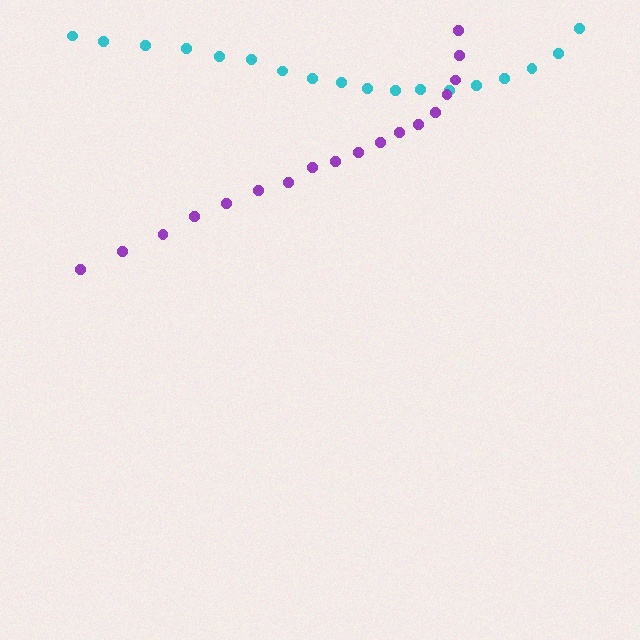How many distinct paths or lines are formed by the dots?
There are 2 distinct paths.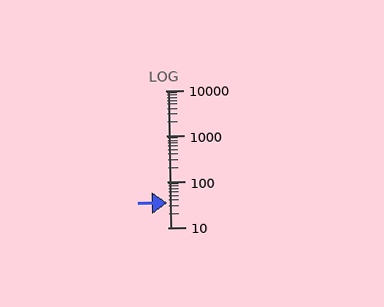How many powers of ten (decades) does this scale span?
The scale spans 3 decades, from 10 to 10000.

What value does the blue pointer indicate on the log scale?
The pointer indicates approximately 35.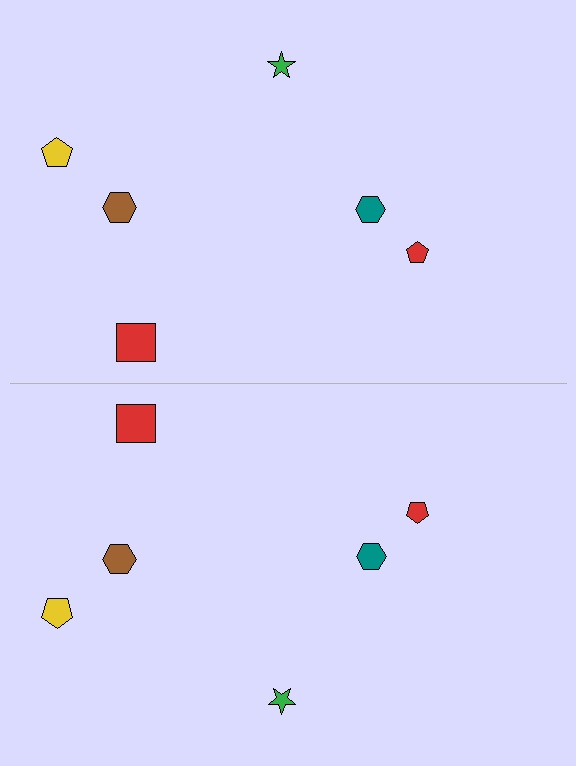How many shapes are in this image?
There are 12 shapes in this image.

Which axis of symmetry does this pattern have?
The pattern has a horizontal axis of symmetry running through the center of the image.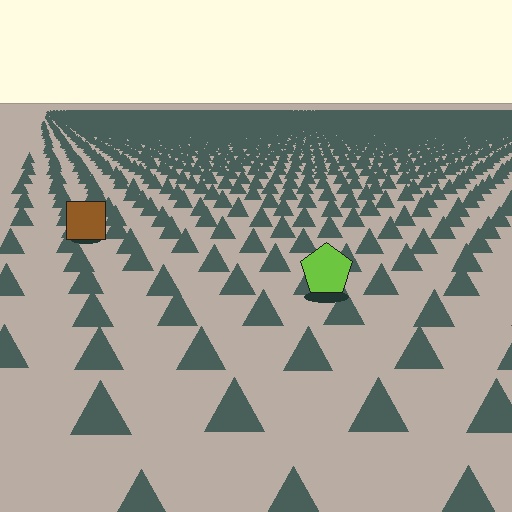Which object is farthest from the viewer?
The brown square is farthest from the viewer. It appears smaller and the ground texture around it is denser.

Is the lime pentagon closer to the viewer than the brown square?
Yes. The lime pentagon is closer — you can tell from the texture gradient: the ground texture is coarser near it.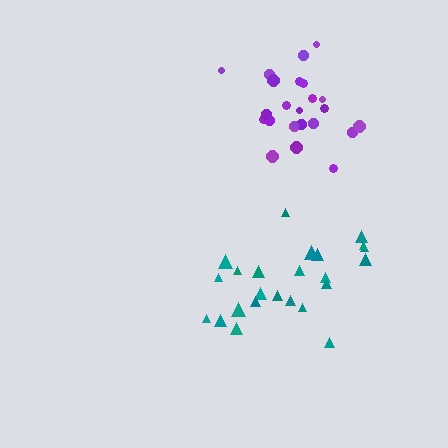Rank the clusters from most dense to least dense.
purple, teal.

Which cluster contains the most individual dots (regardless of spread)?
Purple (24).